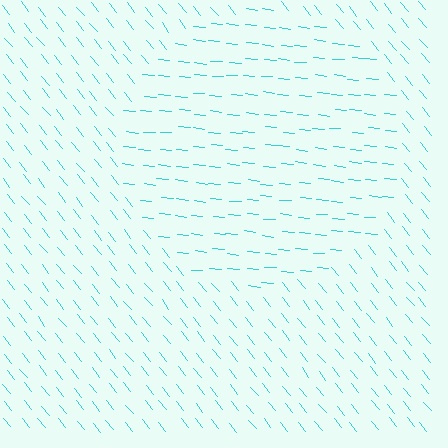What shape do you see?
I see a circle.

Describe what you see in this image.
The image is filled with small cyan line segments. A circle region in the image has lines oriented differently from the surrounding lines, creating a visible texture boundary.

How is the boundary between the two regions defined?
The boundary is defined purely by a change in line orientation (approximately 45 degrees difference). All lines are the same color and thickness.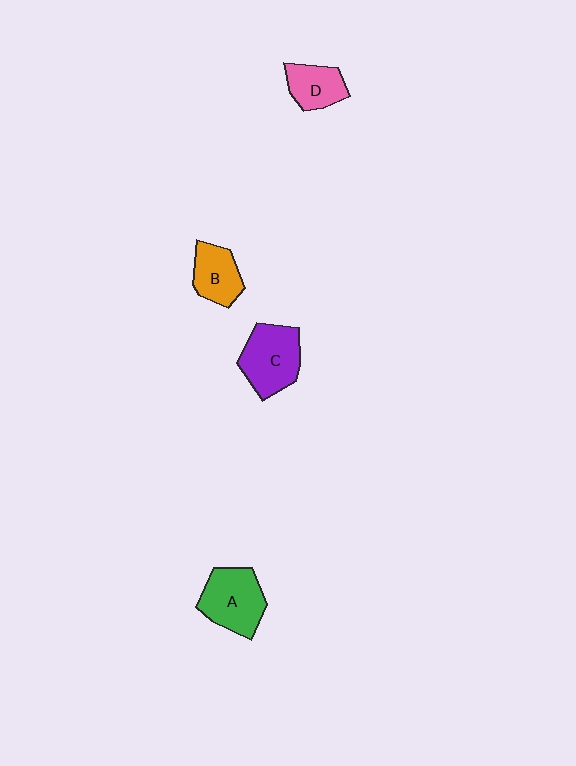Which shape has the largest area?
Shape C (purple).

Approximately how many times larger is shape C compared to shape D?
Approximately 1.5 times.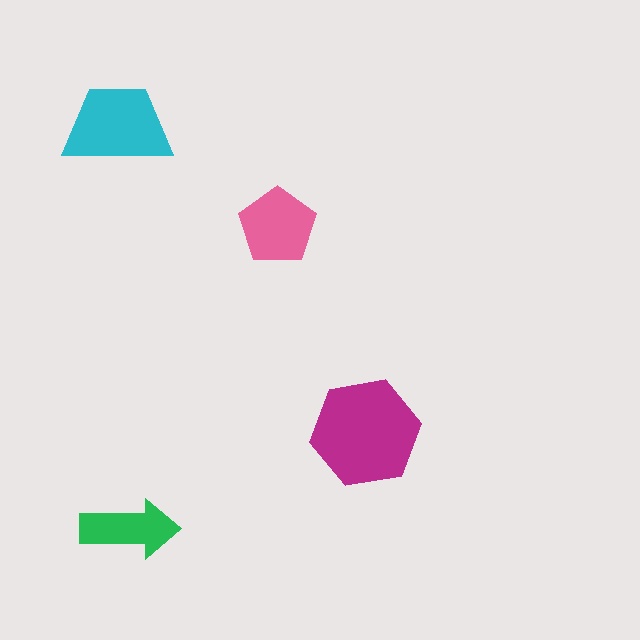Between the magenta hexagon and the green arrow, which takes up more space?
The magenta hexagon.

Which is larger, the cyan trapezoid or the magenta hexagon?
The magenta hexagon.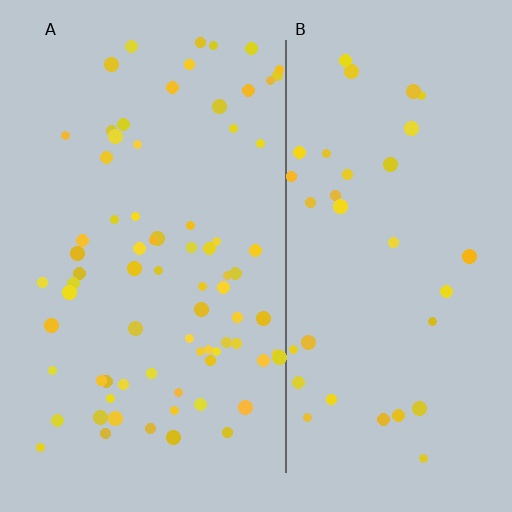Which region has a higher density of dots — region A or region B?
A (the left).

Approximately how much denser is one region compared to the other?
Approximately 2.1× — region A over region B.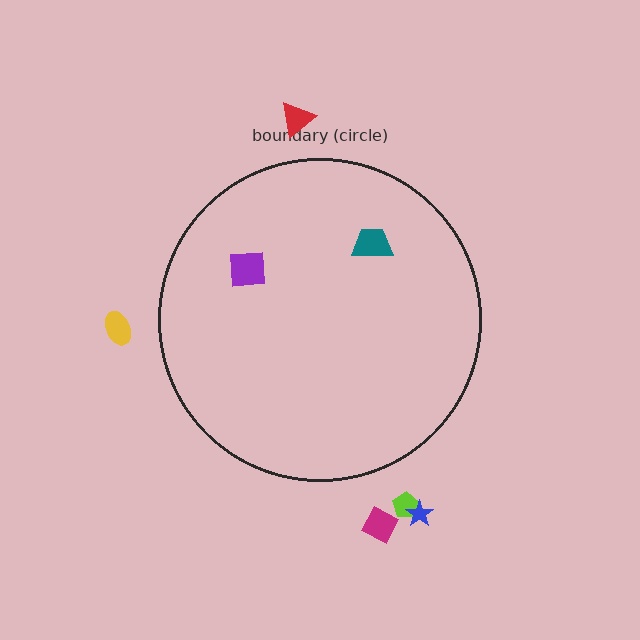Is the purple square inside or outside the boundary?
Inside.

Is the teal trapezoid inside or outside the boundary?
Inside.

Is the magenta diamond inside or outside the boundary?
Outside.